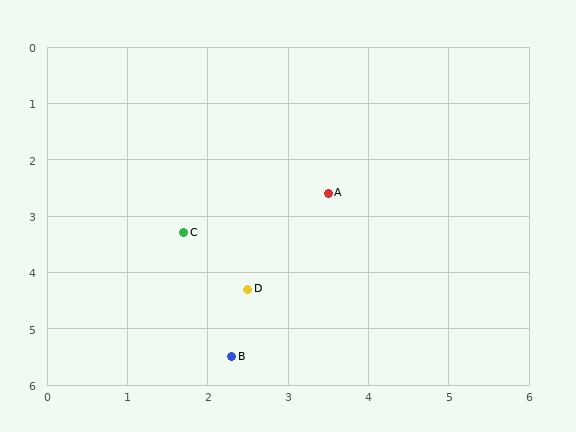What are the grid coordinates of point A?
Point A is at approximately (3.5, 2.6).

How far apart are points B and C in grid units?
Points B and C are about 2.3 grid units apart.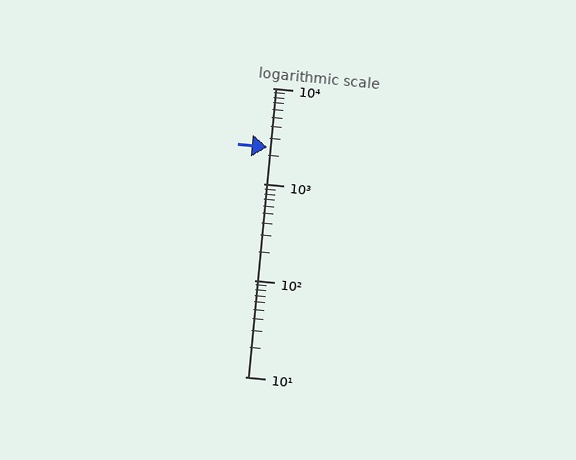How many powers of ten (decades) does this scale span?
The scale spans 3 decades, from 10 to 10000.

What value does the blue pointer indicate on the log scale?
The pointer indicates approximately 2400.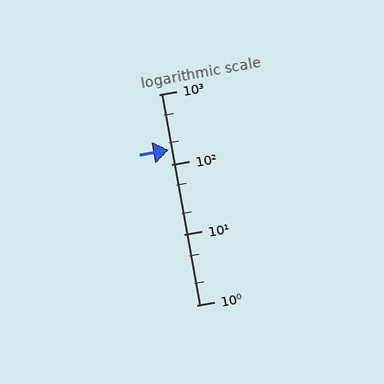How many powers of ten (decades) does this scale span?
The scale spans 3 decades, from 1 to 1000.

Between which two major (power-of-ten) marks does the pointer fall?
The pointer is between 100 and 1000.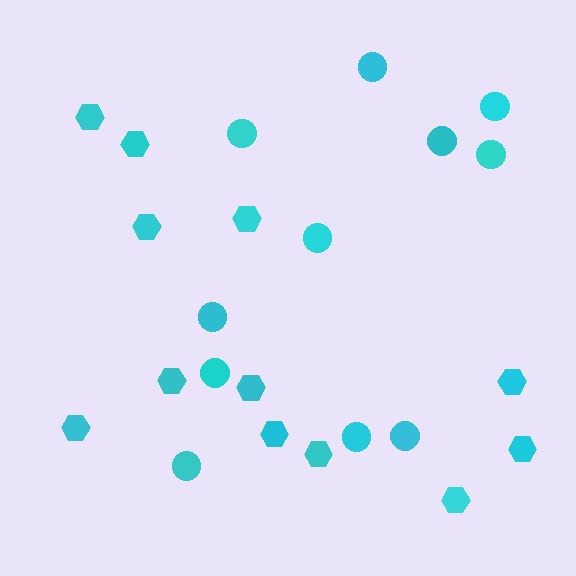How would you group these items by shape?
There are 2 groups: one group of circles (11) and one group of hexagons (12).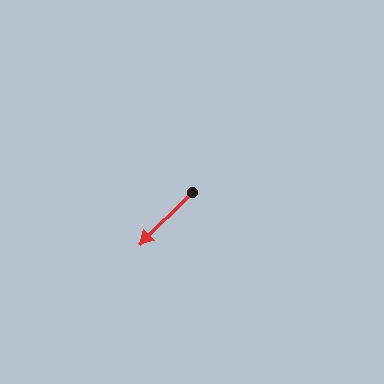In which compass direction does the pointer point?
Southwest.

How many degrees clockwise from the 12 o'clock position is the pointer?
Approximately 225 degrees.